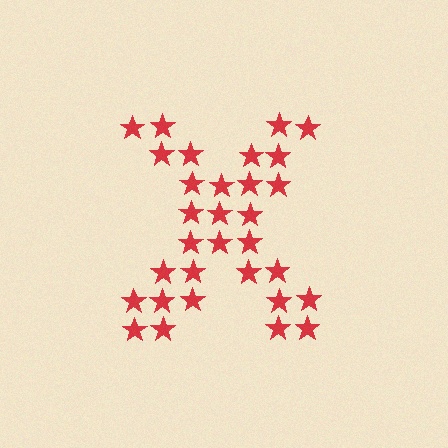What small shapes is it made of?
It is made of small stars.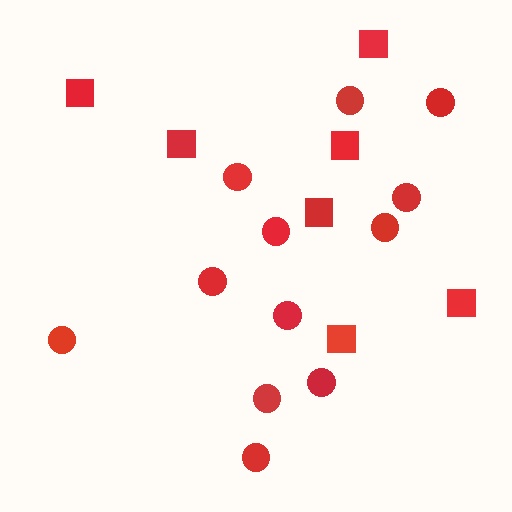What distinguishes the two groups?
There are 2 groups: one group of circles (12) and one group of squares (7).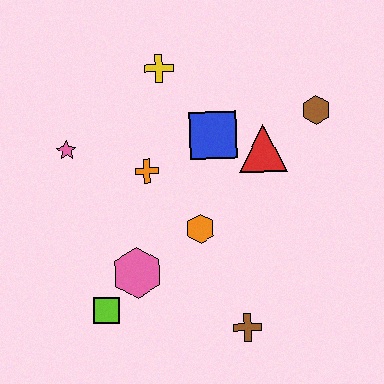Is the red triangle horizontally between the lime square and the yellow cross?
No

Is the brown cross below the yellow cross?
Yes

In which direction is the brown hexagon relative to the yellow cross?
The brown hexagon is to the right of the yellow cross.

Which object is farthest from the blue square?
The lime square is farthest from the blue square.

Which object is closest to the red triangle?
The blue square is closest to the red triangle.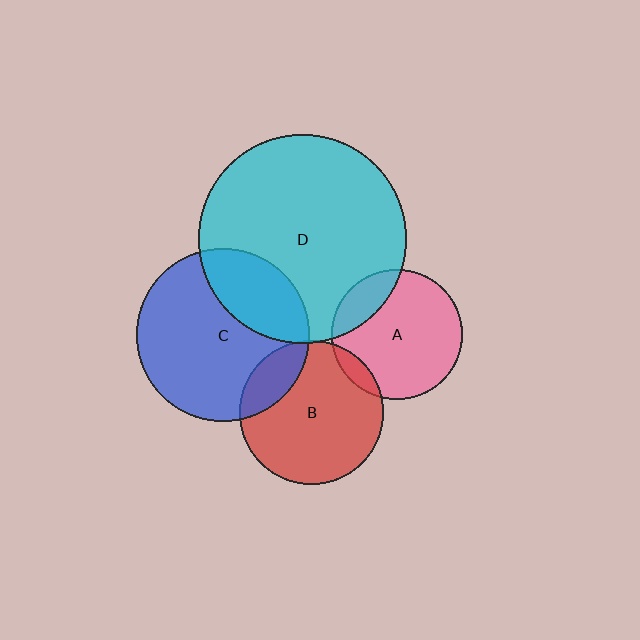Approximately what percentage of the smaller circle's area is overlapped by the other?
Approximately 20%.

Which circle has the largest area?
Circle D (cyan).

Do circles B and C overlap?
Yes.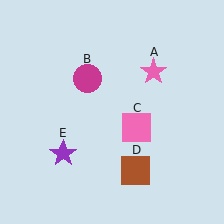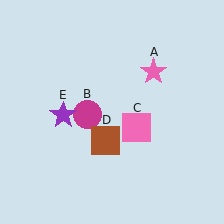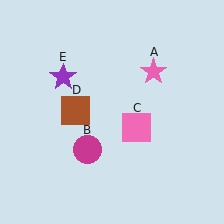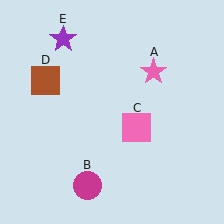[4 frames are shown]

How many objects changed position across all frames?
3 objects changed position: magenta circle (object B), brown square (object D), purple star (object E).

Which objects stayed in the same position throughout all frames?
Pink star (object A) and pink square (object C) remained stationary.